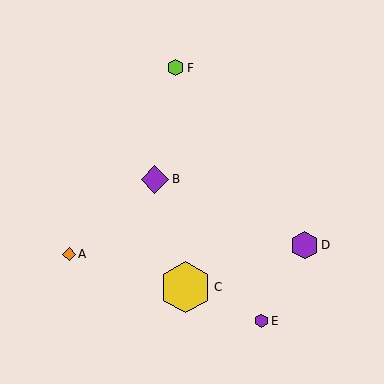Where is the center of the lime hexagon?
The center of the lime hexagon is at (176, 68).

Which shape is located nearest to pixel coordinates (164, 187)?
The purple diamond (labeled B) at (155, 179) is nearest to that location.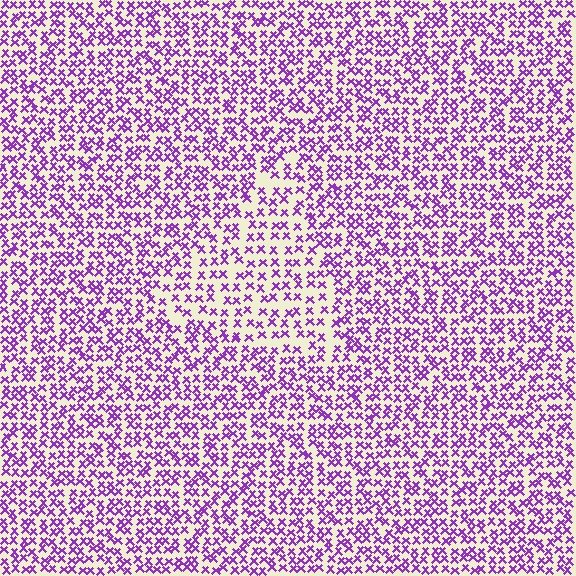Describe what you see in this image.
The image contains small purple elements arranged at two different densities. A triangle-shaped region is visible where the elements are less densely packed than the surrounding area.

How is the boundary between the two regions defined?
The boundary is defined by a change in element density (approximately 1.6x ratio). All elements are the same color, size, and shape.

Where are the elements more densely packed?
The elements are more densely packed outside the triangle boundary.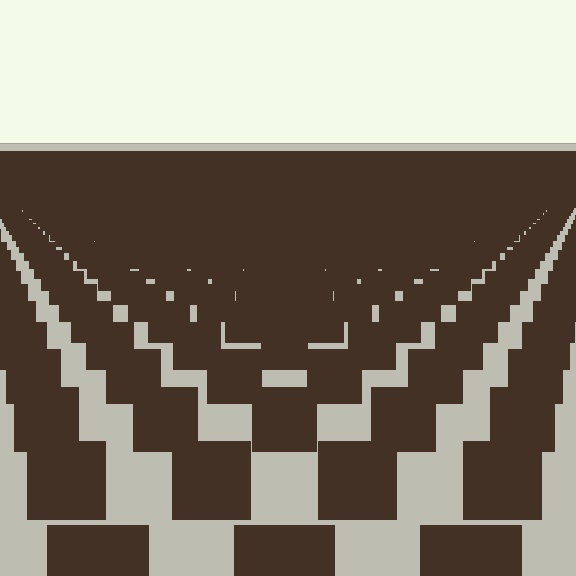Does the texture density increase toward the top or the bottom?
Density increases toward the top.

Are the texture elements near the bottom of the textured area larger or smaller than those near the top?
Larger. Near the bottom, elements are closer to the viewer and appear at a bigger on-screen size.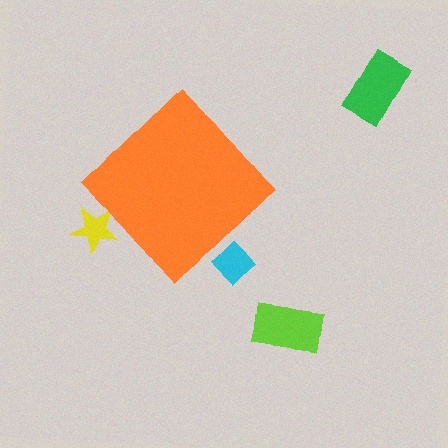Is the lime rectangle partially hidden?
No, the lime rectangle is fully visible.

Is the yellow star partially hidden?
Yes, the yellow star is partially hidden behind the orange diamond.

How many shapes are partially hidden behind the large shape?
2 shapes are partially hidden.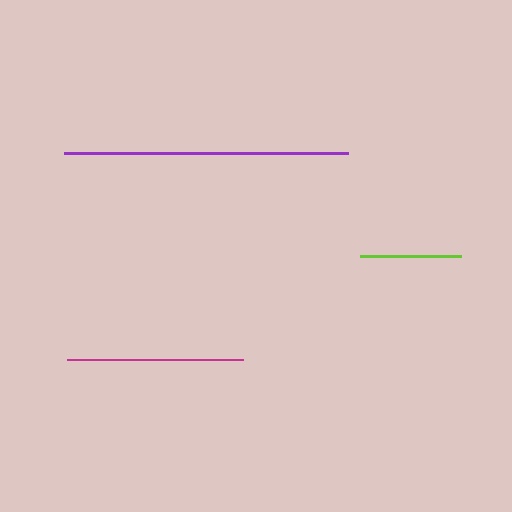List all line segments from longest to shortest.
From longest to shortest: purple, magenta, lime.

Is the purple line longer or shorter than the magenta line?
The purple line is longer than the magenta line.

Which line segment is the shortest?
The lime line is the shortest at approximately 101 pixels.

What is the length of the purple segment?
The purple segment is approximately 284 pixels long.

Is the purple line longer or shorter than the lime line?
The purple line is longer than the lime line.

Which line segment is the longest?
The purple line is the longest at approximately 284 pixels.